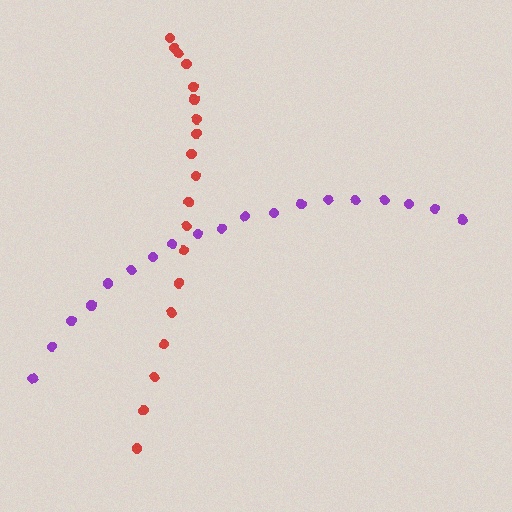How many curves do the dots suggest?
There are 2 distinct paths.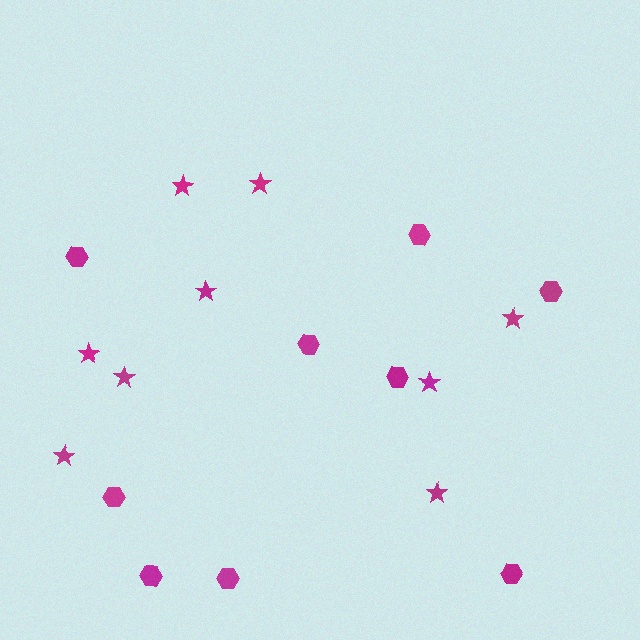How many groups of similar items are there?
There are 2 groups: one group of stars (9) and one group of hexagons (9).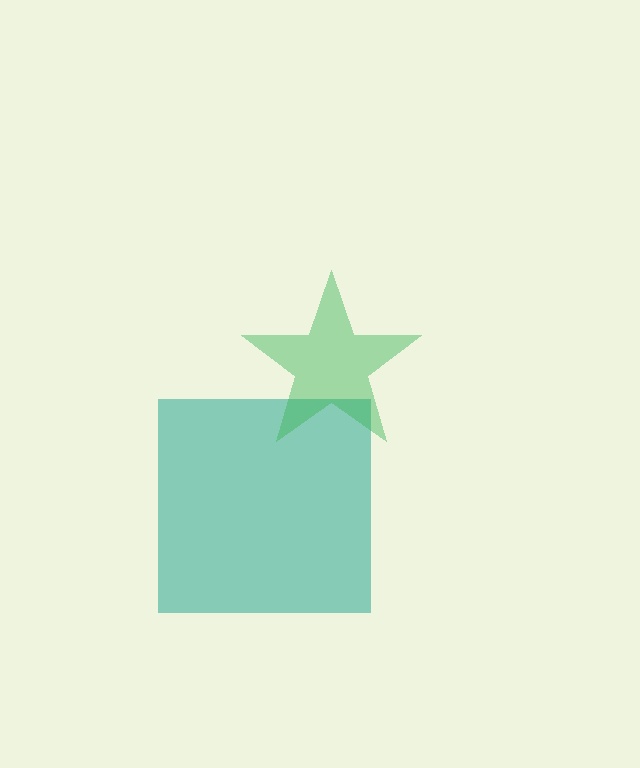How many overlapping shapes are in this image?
There are 2 overlapping shapes in the image.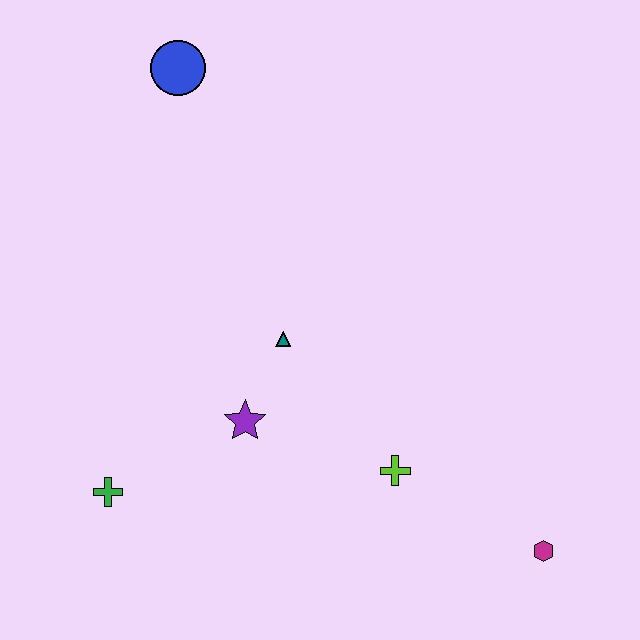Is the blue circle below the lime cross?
No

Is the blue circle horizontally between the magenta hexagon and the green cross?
Yes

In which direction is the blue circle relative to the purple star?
The blue circle is above the purple star.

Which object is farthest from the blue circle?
The magenta hexagon is farthest from the blue circle.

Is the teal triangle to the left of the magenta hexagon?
Yes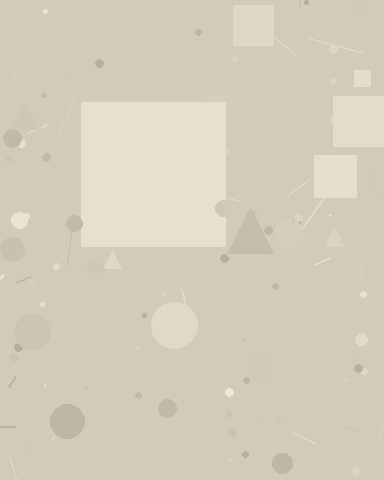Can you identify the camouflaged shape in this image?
The camouflaged shape is a square.